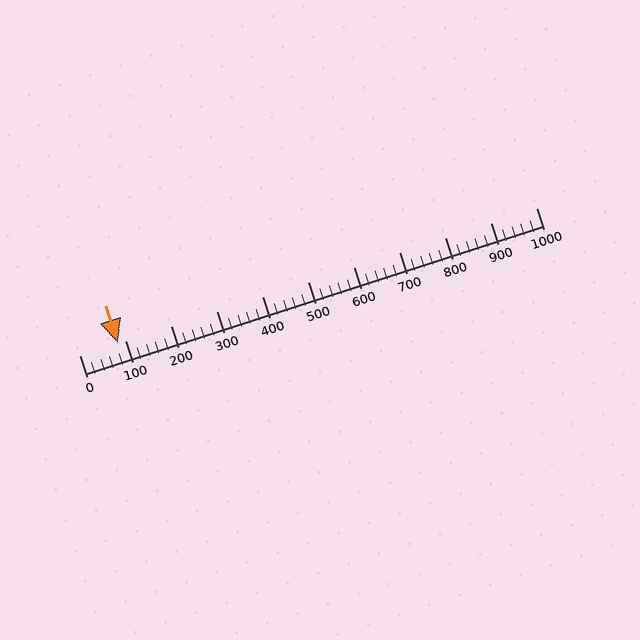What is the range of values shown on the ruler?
The ruler shows values from 0 to 1000.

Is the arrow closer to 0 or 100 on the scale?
The arrow is closer to 100.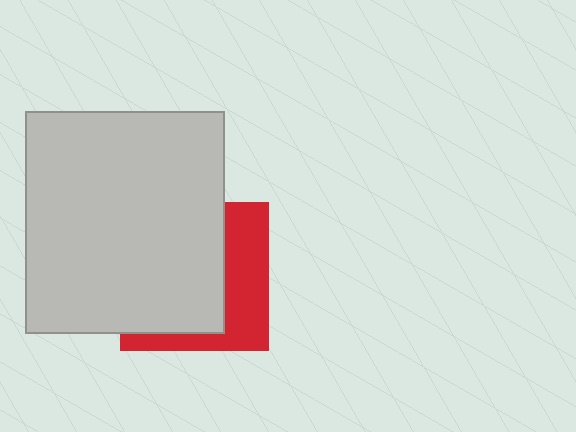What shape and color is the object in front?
The object in front is a light gray rectangle.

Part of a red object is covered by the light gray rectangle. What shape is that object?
It is a square.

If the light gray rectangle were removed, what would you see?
You would see the complete red square.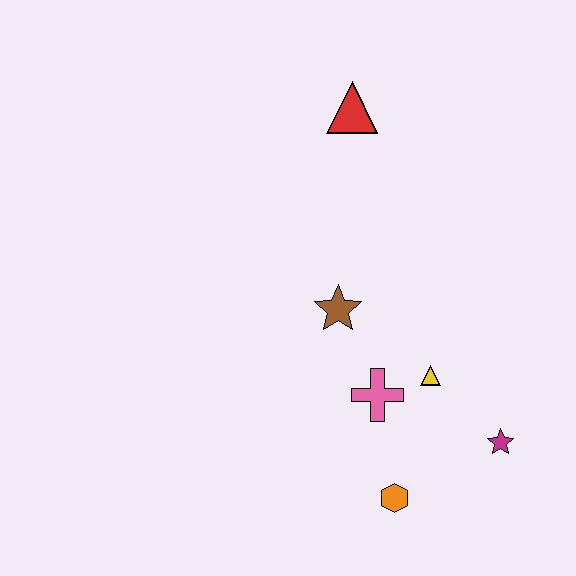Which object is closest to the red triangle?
The brown star is closest to the red triangle.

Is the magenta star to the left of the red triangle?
No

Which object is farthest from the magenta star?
The red triangle is farthest from the magenta star.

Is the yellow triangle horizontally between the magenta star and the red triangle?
Yes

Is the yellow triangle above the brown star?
No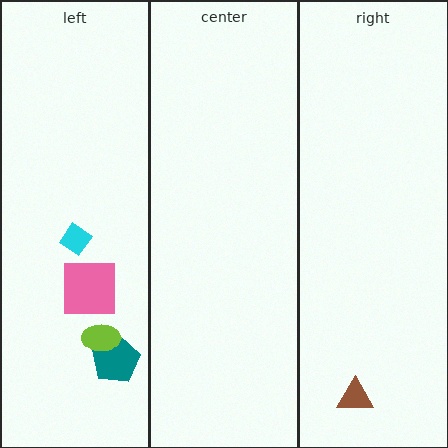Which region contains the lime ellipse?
The left region.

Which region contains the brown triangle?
The right region.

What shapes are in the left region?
The cyan diamond, the teal pentagon, the lime ellipse, the pink square.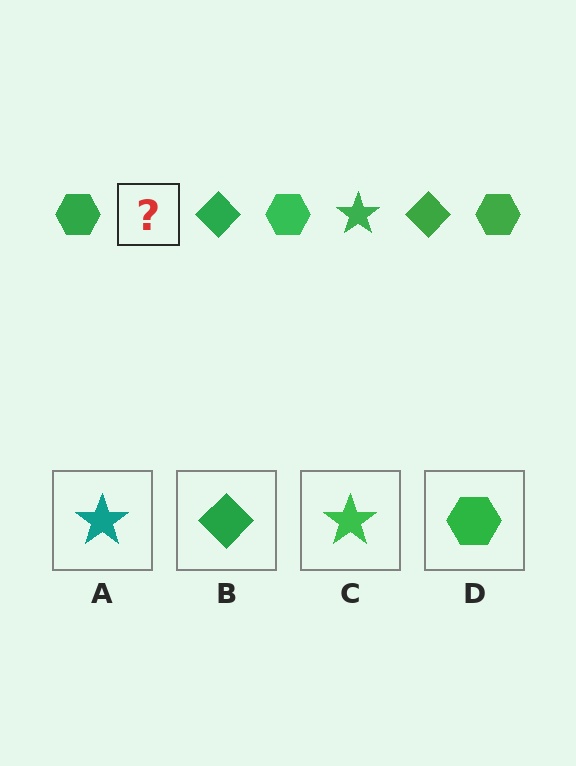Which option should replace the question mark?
Option C.